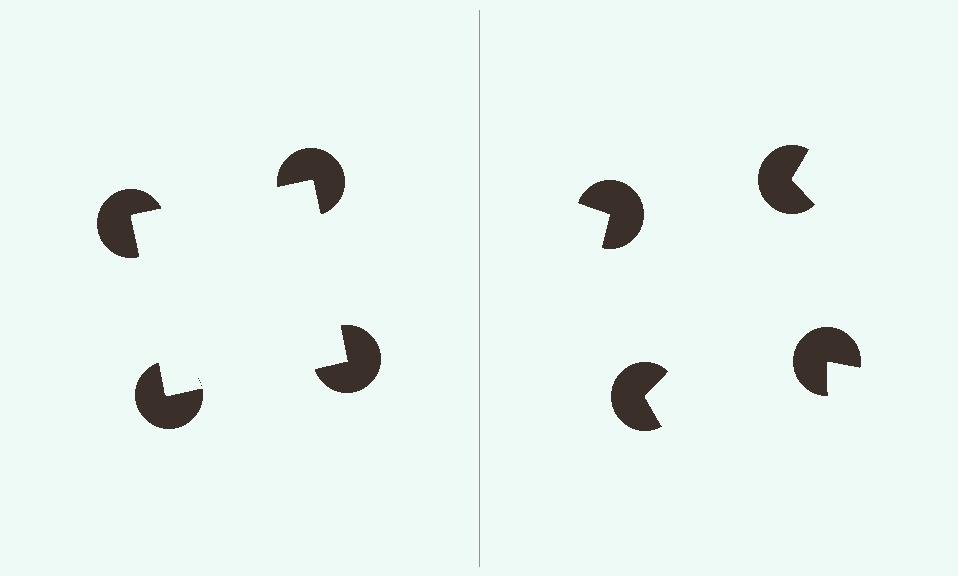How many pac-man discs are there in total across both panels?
8 — 4 on each side.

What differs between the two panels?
The pac-man discs are positioned identically on both sides; only the wedge orientations differ. On the left they align to a square; on the right they are misaligned.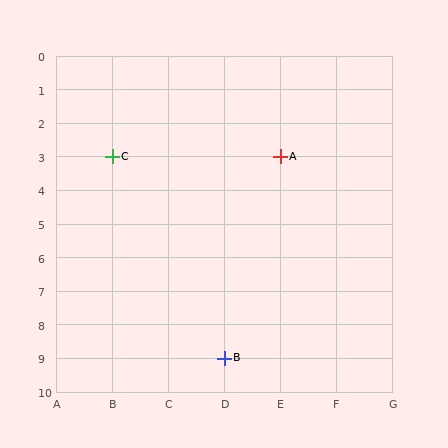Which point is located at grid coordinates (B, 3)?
Point C is at (B, 3).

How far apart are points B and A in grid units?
Points B and A are 1 column and 6 rows apart (about 6.1 grid units diagonally).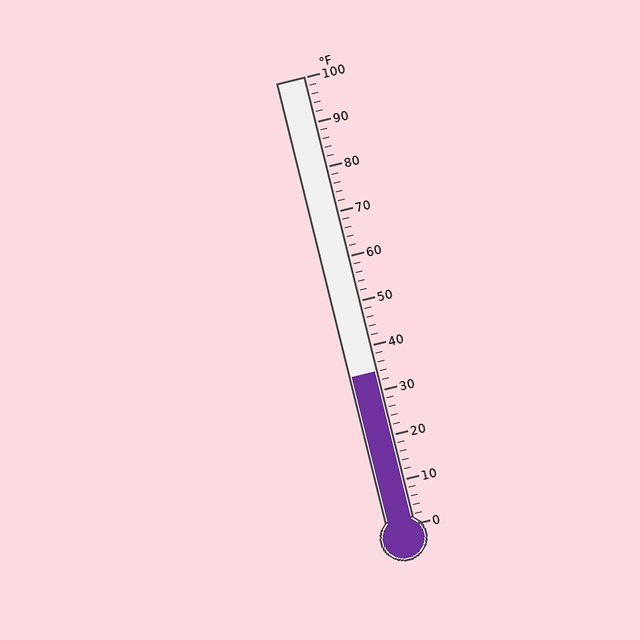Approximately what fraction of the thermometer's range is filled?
The thermometer is filled to approximately 35% of its range.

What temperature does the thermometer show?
The thermometer shows approximately 34°F.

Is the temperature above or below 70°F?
The temperature is below 70°F.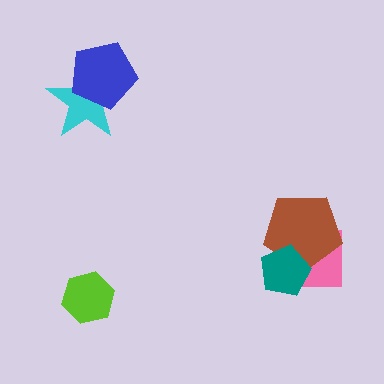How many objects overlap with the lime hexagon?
0 objects overlap with the lime hexagon.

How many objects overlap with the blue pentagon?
1 object overlaps with the blue pentagon.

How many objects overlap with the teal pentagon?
2 objects overlap with the teal pentagon.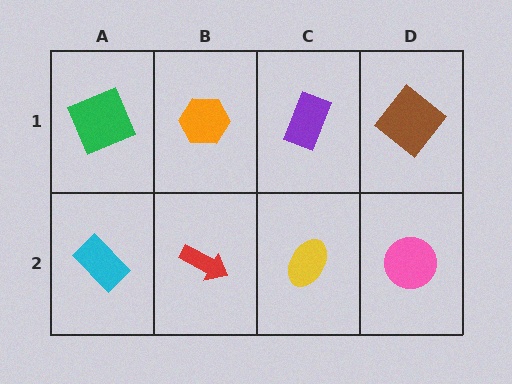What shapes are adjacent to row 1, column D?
A pink circle (row 2, column D), a purple rectangle (row 1, column C).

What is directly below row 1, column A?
A cyan rectangle.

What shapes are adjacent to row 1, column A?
A cyan rectangle (row 2, column A), an orange hexagon (row 1, column B).